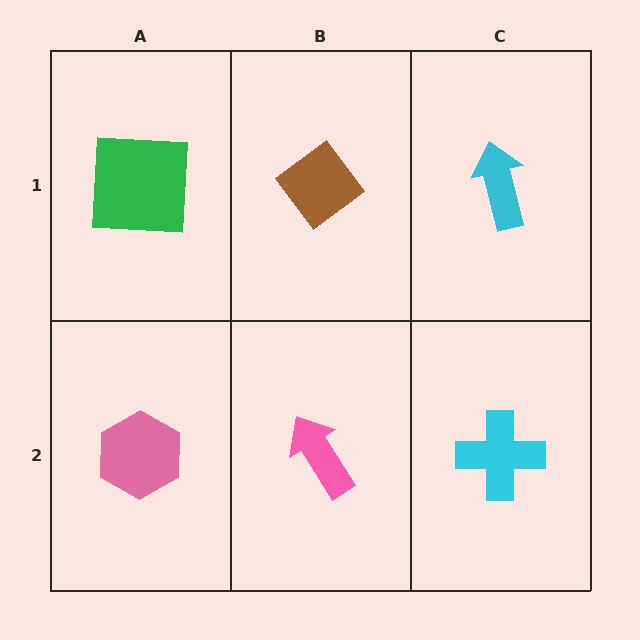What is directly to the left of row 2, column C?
A pink arrow.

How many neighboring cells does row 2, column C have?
2.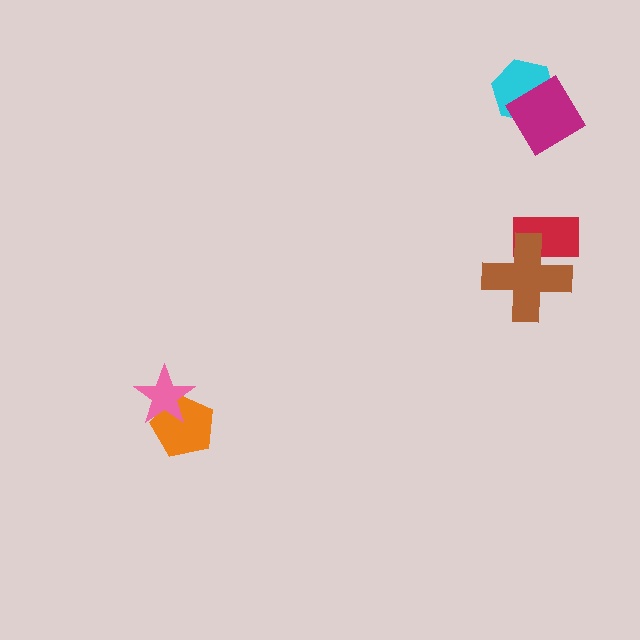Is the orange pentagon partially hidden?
Yes, it is partially covered by another shape.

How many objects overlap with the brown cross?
1 object overlaps with the brown cross.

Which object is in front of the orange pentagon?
The pink star is in front of the orange pentagon.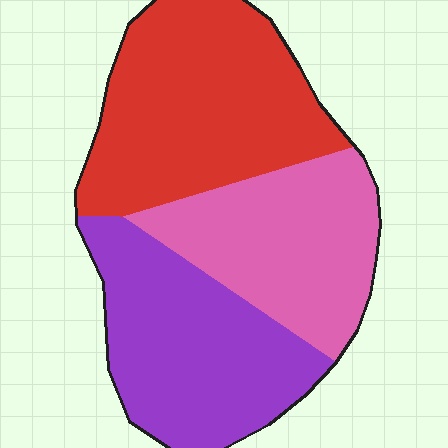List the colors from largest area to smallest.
From largest to smallest: red, purple, pink.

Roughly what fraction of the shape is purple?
Purple covers about 35% of the shape.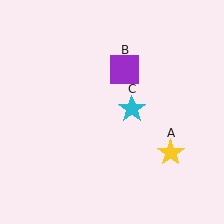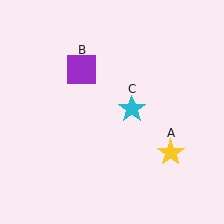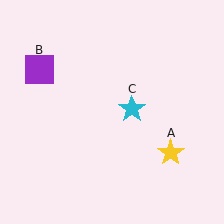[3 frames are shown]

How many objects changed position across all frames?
1 object changed position: purple square (object B).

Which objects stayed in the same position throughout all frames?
Yellow star (object A) and cyan star (object C) remained stationary.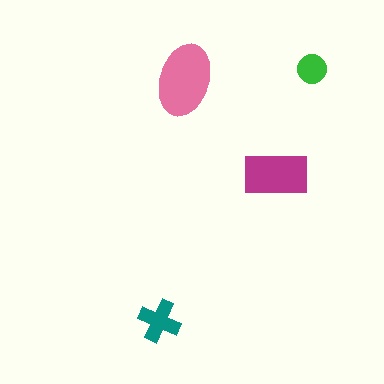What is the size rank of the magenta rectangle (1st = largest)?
2nd.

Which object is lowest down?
The teal cross is bottommost.